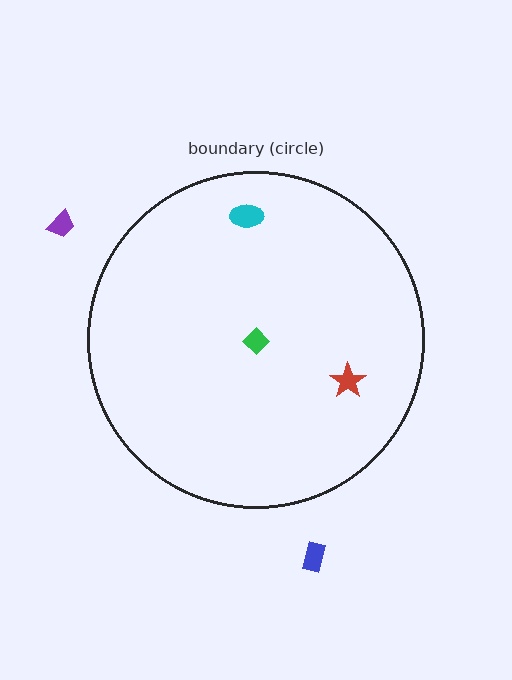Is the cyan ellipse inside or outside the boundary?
Inside.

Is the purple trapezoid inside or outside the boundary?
Outside.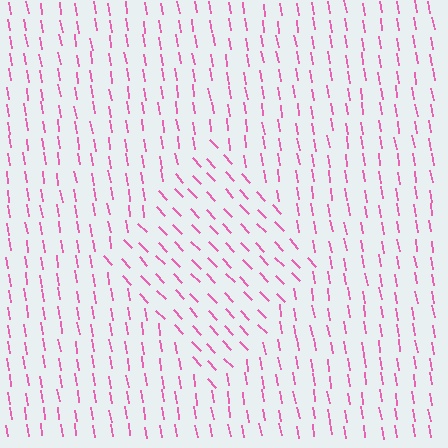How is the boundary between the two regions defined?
The boundary is defined purely by a change in line orientation (approximately 34 degrees difference). All lines are the same color and thickness.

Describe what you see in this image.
The image is filled with small pink line segments. A diamond region in the image has lines oriented differently from the surrounding lines, creating a visible texture boundary.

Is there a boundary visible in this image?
Yes, there is a texture boundary formed by a change in line orientation.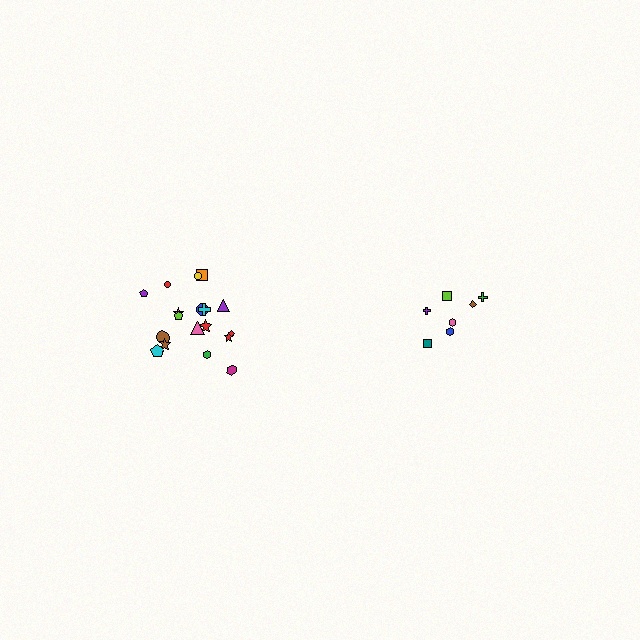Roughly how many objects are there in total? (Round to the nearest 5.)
Roughly 25 objects in total.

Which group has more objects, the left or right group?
The left group.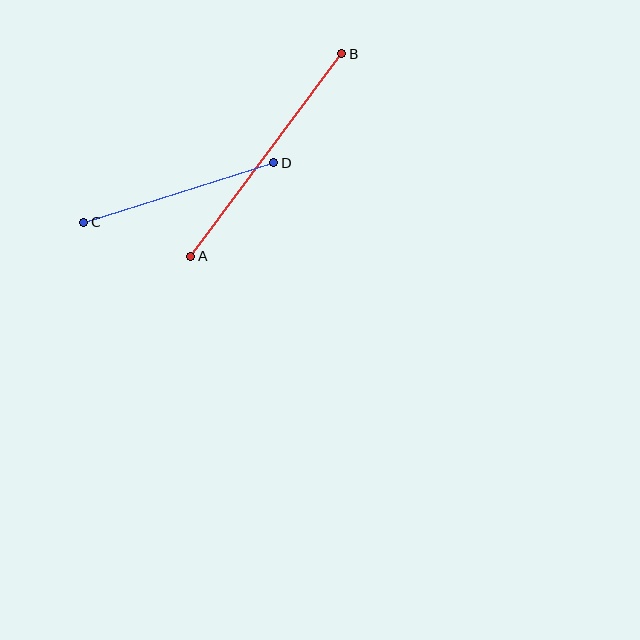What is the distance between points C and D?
The distance is approximately 199 pixels.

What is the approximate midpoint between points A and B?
The midpoint is at approximately (266, 155) pixels.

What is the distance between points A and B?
The distance is approximately 252 pixels.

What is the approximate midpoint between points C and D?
The midpoint is at approximately (179, 192) pixels.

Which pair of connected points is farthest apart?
Points A and B are farthest apart.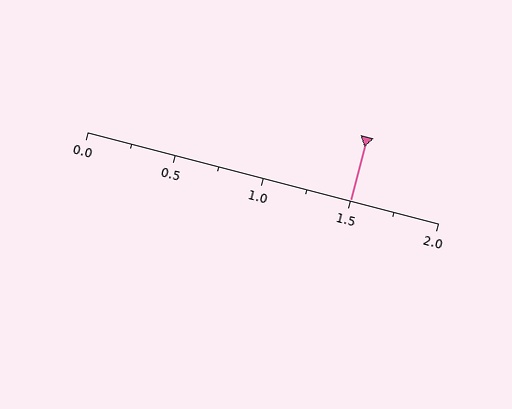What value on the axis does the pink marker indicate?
The marker indicates approximately 1.5.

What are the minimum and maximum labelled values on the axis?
The axis runs from 0.0 to 2.0.